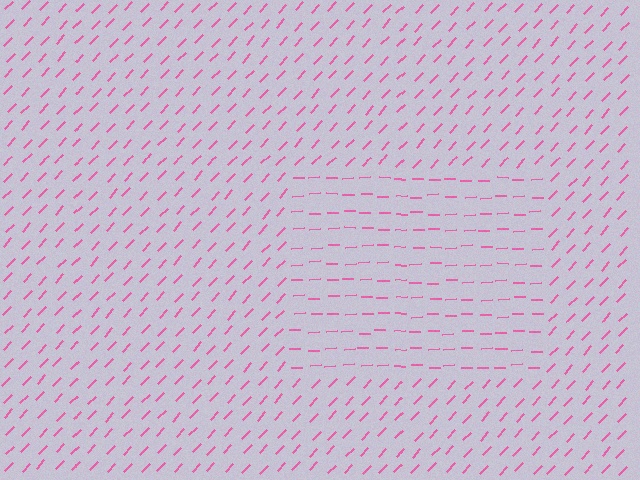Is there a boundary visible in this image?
Yes, there is a texture boundary formed by a change in line orientation.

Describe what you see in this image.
The image is filled with small pink line segments. A rectangle region in the image has lines oriented differently from the surrounding lines, creating a visible texture boundary.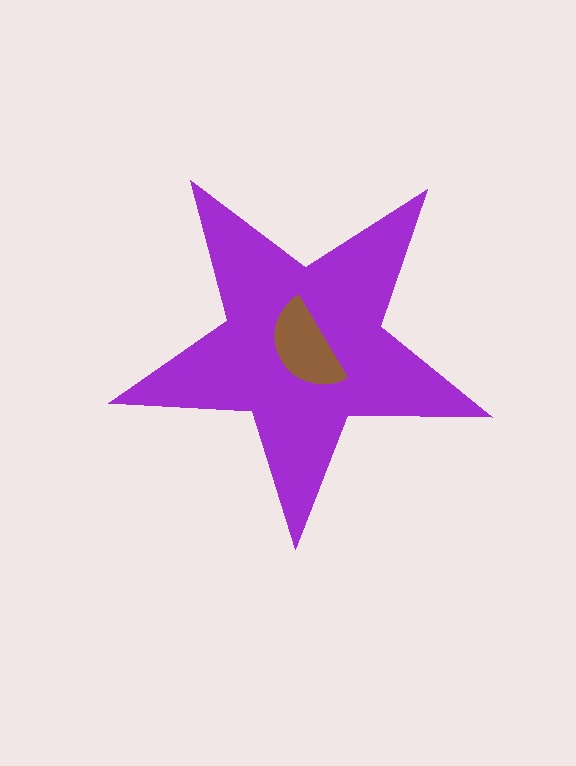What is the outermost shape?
The purple star.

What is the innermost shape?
The brown semicircle.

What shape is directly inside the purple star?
The brown semicircle.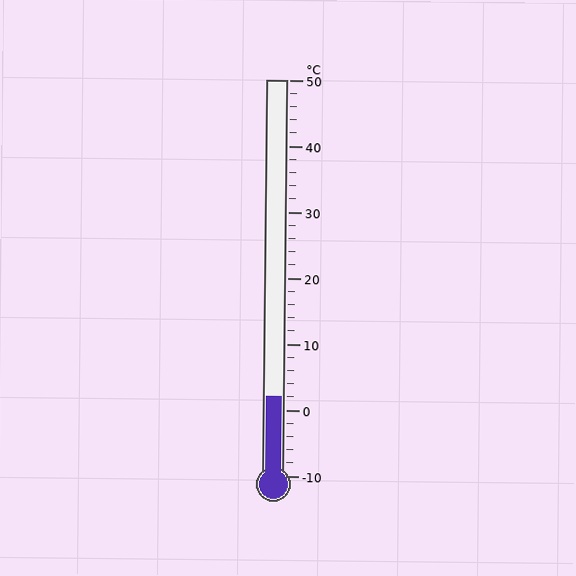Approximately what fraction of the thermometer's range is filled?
The thermometer is filled to approximately 20% of its range.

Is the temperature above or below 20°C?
The temperature is below 20°C.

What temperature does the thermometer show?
The thermometer shows approximately 2°C.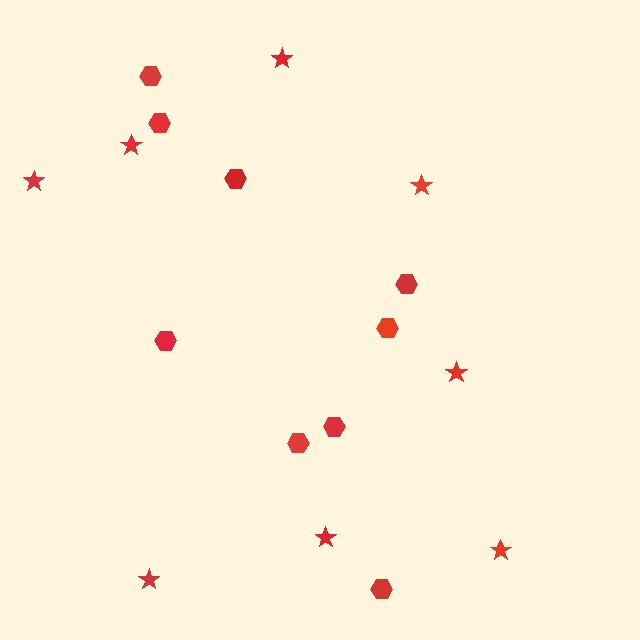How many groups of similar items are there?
There are 2 groups: one group of stars (8) and one group of hexagons (9).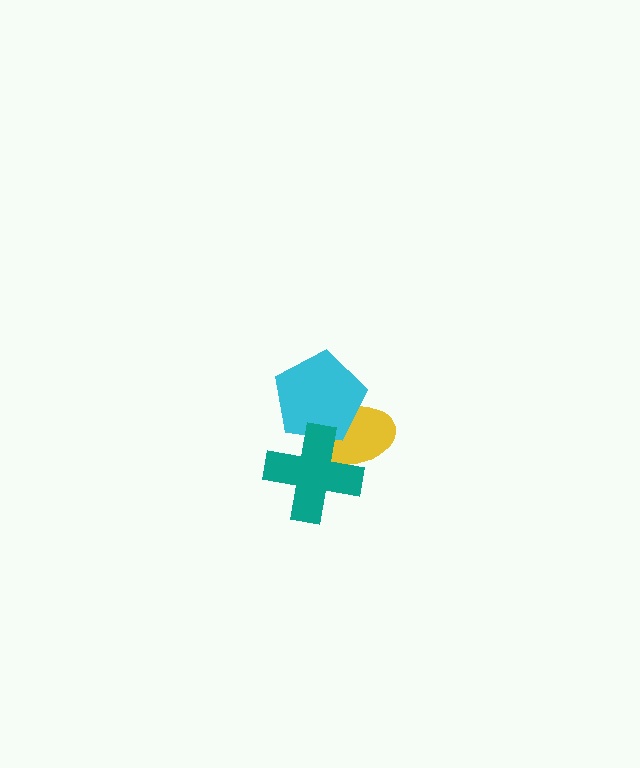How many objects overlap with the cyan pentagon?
2 objects overlap with the cyan pentagon.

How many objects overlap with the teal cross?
2 objects overlap with the teal cross.